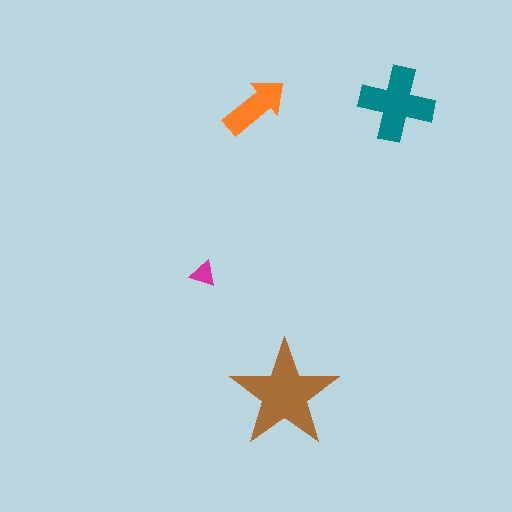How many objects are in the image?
There are 4 objects in the image.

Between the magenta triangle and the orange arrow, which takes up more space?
The orange arrow.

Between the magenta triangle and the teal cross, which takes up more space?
The teal cross.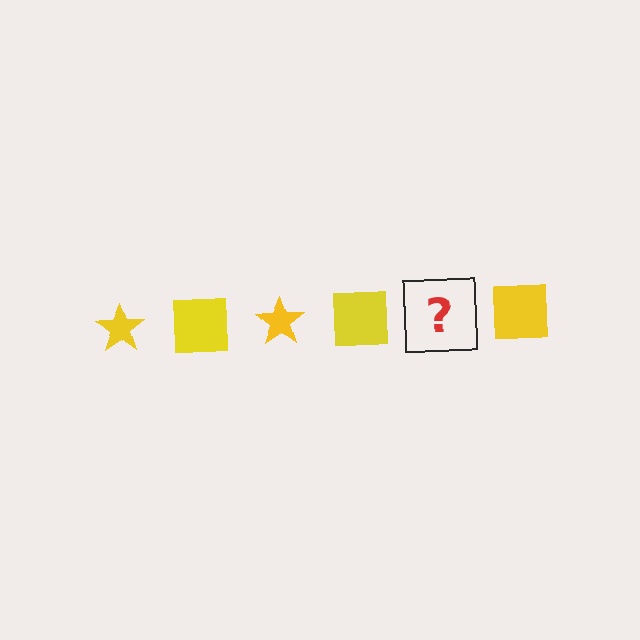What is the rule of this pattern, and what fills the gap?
The rule is that the pattern cycles through star, square shapes in yellow. The gap should be filled with a yellow star.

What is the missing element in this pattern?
The missing element is a yellow star.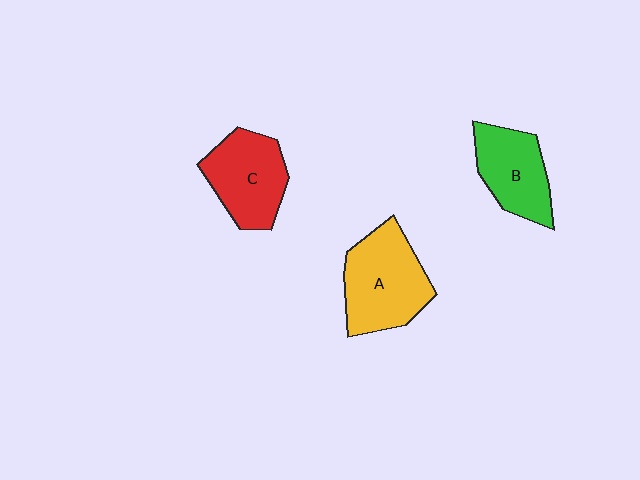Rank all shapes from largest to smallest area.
From largest to smallest: A (yellow), C (red), B (green).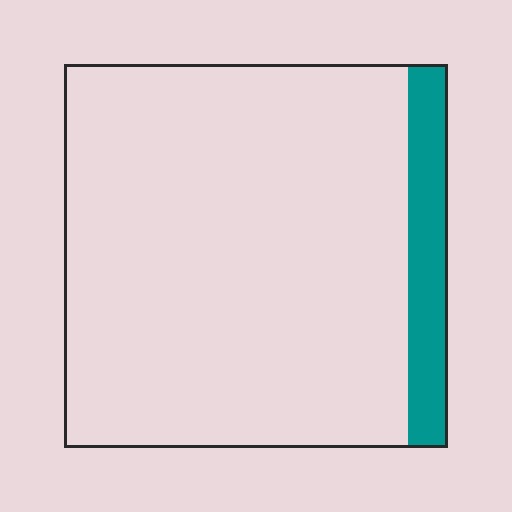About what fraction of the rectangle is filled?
About one tenth (1/10).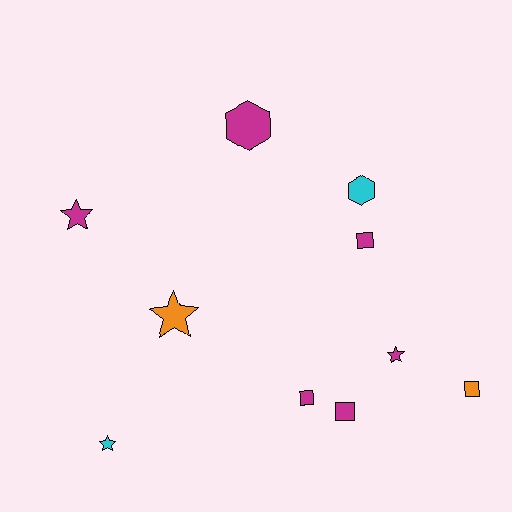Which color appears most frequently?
Magenta, with 6 objects.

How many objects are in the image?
There are 10 objects.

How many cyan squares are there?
There are no cyan squares.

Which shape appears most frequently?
Star, with 4 objects.